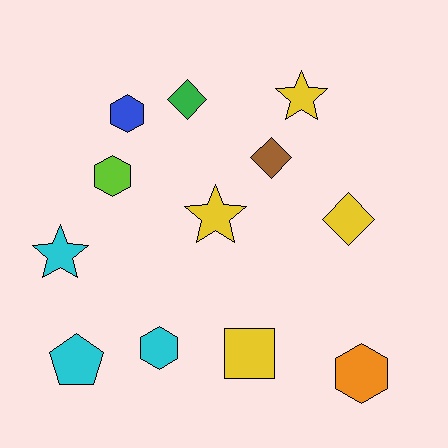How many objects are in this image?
There are 12 objects.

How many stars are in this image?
There are 3 stars.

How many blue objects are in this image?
There is 1 blue object.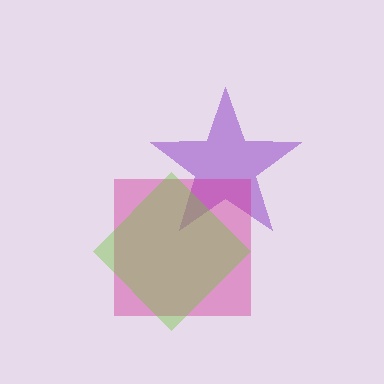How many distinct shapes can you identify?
There are 3 distinct shapes: a purple star, a magenta square, a lime diamond.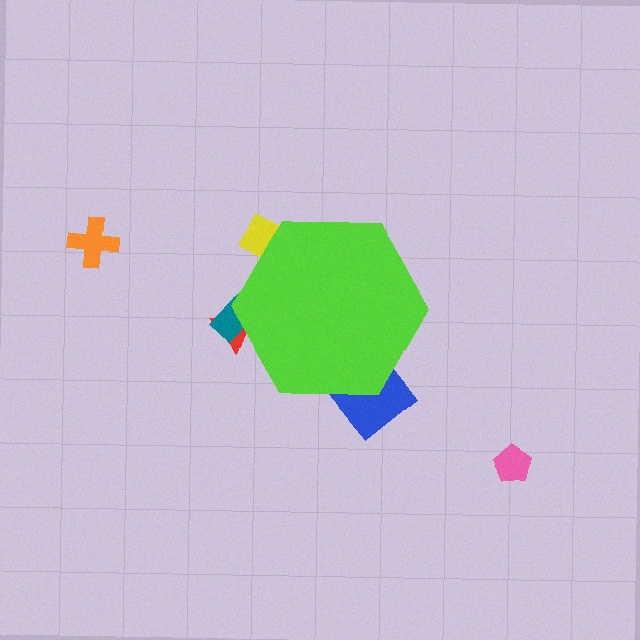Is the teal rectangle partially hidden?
Yes, the teal rectangle is partially hidden behind the lime hexagon.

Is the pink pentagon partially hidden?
No, the pink pentagon is fully visible.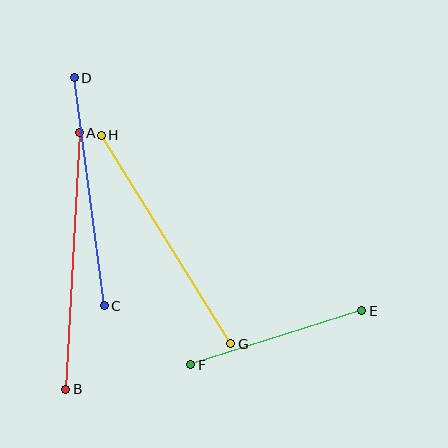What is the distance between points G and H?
The distance is approximately 246 pixels.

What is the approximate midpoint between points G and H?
The midpoint is at approximately (166, 240) pixels.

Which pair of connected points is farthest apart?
Points A and B are farthest apart.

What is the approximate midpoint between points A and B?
The midpoint is at approximately (73, 261) pixels.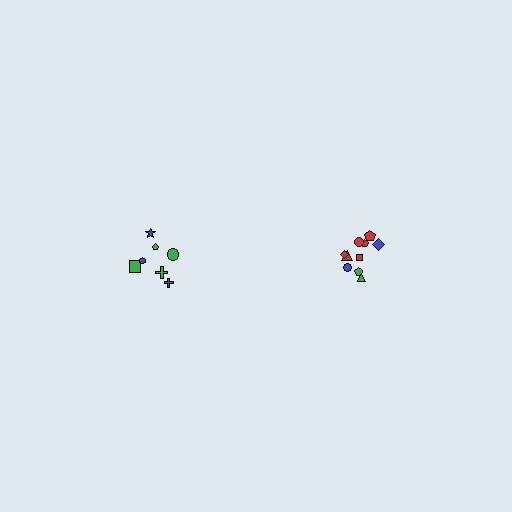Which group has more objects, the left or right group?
The right group.